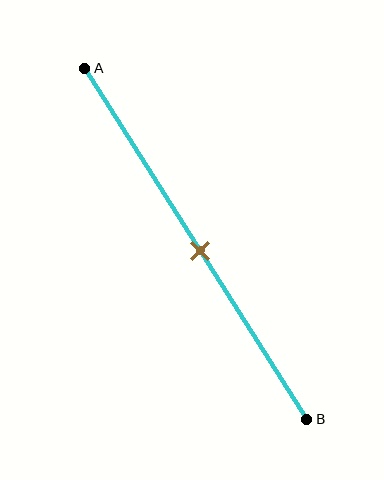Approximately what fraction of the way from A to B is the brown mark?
The brown mark is approximately 50% of the way from A to B.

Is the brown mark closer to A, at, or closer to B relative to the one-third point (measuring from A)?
The brown mark is closer to point B than the one-third point of segment AB.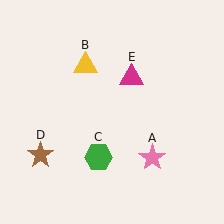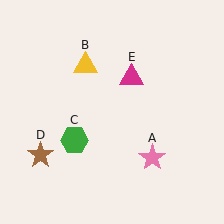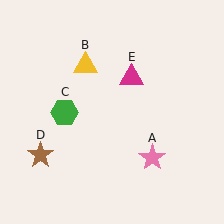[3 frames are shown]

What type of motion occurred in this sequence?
The green hexagon (object C) rotated clockwise around the center of the scene.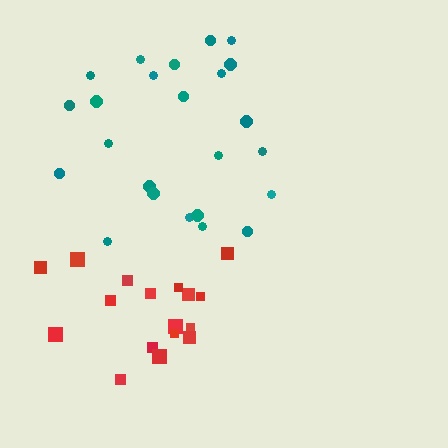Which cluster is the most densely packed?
Red.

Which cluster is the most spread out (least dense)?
Teal.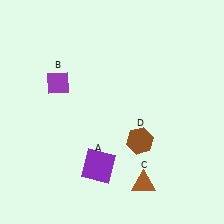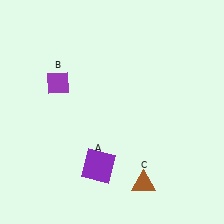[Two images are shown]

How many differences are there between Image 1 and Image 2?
There is 1 difference between the two images.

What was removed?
The brown hexagon (D) was removed in Image 2.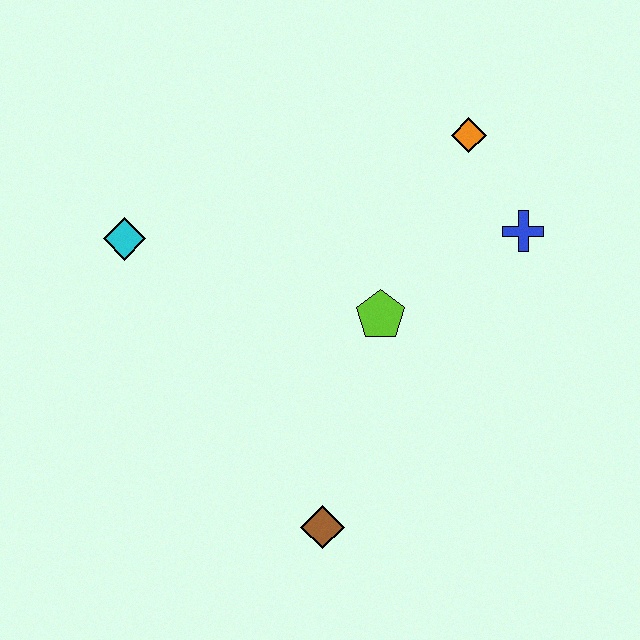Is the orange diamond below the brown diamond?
No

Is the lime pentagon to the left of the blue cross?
Yes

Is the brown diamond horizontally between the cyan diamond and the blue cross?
Yes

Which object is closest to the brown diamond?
The lime pentagon is closest to the brown diamond.